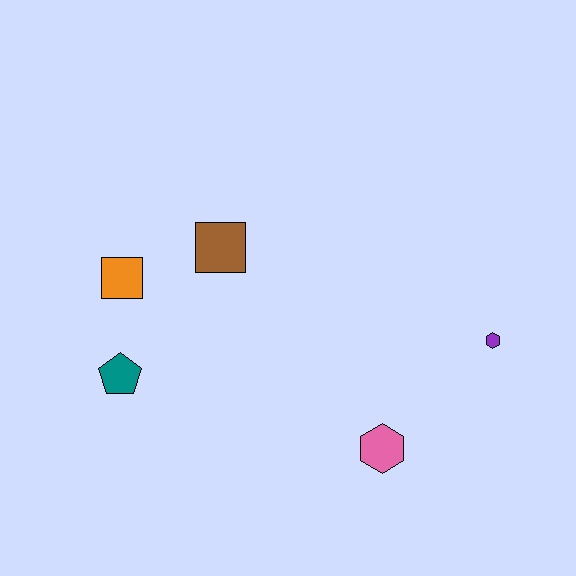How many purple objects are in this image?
There is 1 purple object.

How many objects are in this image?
There are 5 objects.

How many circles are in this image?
There are no circles.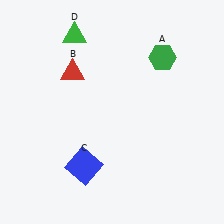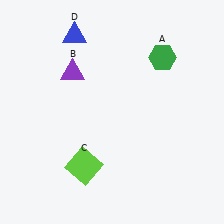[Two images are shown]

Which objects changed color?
B changed from red to purple. C changed from blue to lime. D changed from green to blue.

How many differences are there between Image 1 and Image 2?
There are 3 differences between the two images.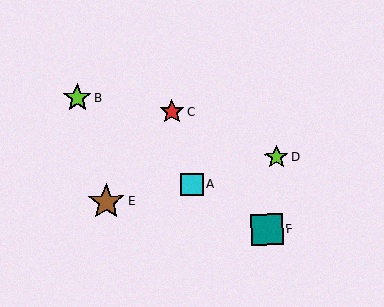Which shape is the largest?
The brown star (labeled E) is the largest.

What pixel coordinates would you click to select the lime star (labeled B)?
Click at (77, 98) to select the lime star B.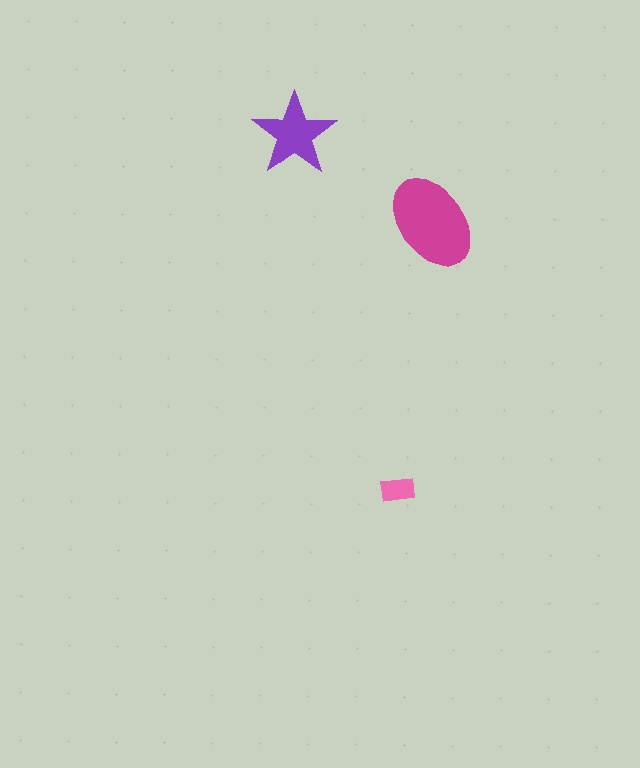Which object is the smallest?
The pink rectangle.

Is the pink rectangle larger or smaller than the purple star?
Smaller.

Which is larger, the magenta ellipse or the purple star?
The magenta ellipse.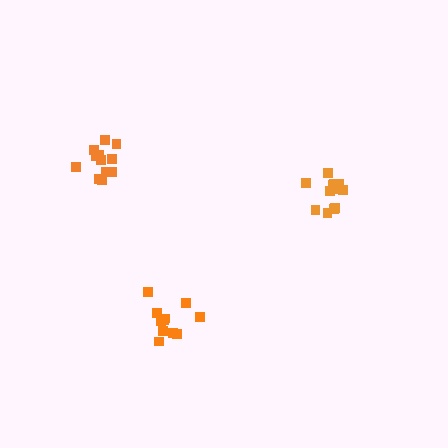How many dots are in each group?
Group 1: 12 dots, Group 2: 11 dots, Group 3: 12 dots (35 total).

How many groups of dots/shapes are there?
There are 3 groups.